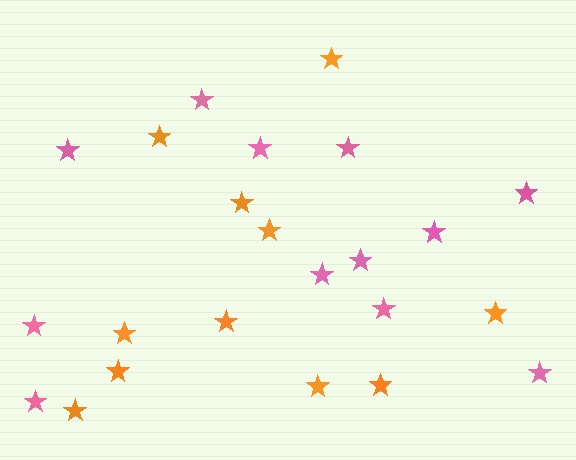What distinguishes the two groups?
There are 2 groups: one group of pink stars (12) and one group of orange stars (11).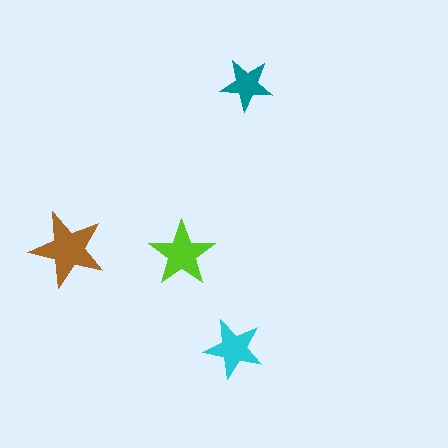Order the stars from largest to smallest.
the brown one, the lime one, the cyan one, the teal one.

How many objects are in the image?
There are 4 objects in the image.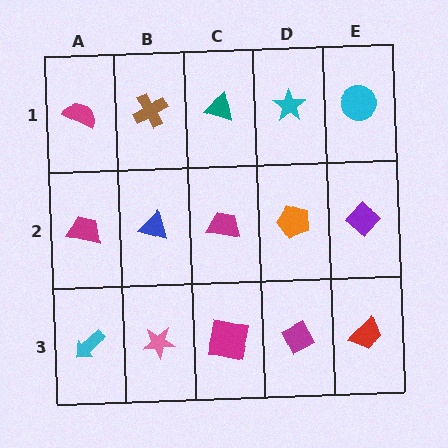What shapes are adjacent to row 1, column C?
A magenta trapezoid (row 2, column C), a brown cross (row 1, column B), a cyan star (row 1, column D).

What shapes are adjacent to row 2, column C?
A teal triangle (row 1, column C), a magenta square (row 3, column C), a blue triangle (row 2, column B), an orange pentagon (row 2, column D).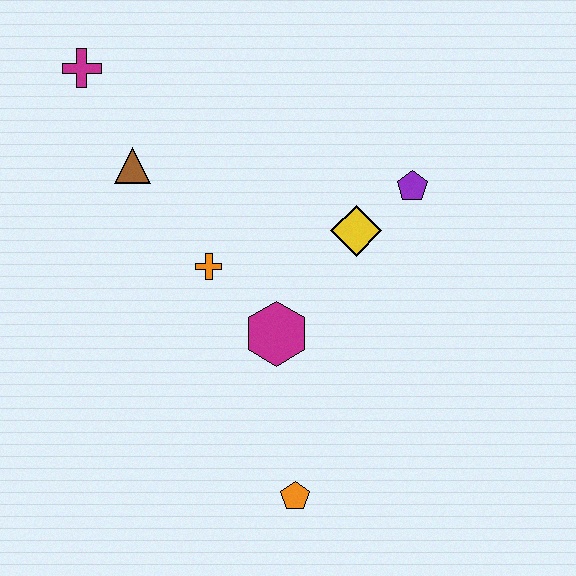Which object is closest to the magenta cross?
The brown triangle is closest to the magenta cross.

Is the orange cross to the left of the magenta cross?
No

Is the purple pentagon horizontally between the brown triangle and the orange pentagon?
No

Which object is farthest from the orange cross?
The orange pentagon is farthest from the orange cross.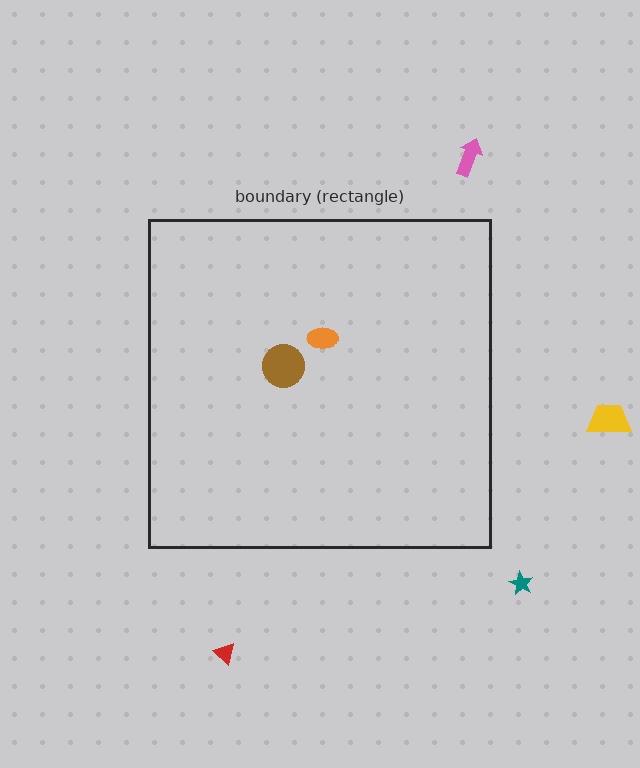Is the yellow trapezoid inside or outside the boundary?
Outside.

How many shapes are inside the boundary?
2 inside, 4 outside.